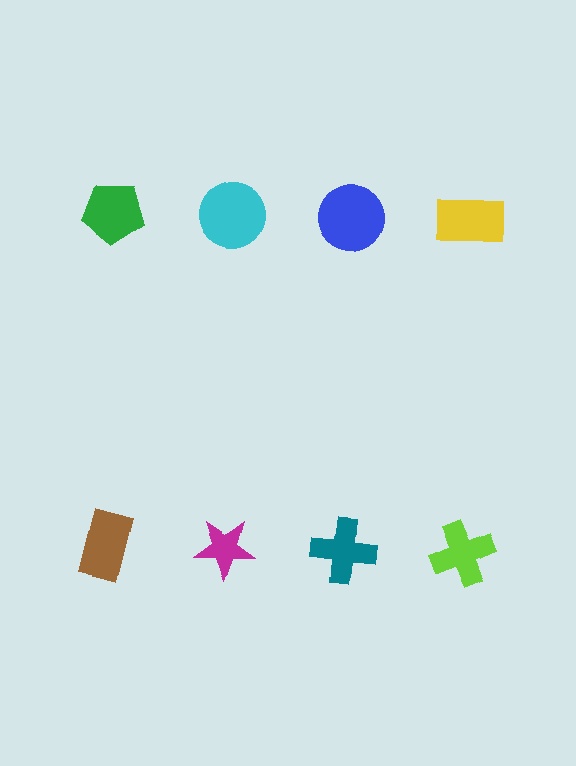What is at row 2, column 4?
A lime cross.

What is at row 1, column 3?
A blue circle.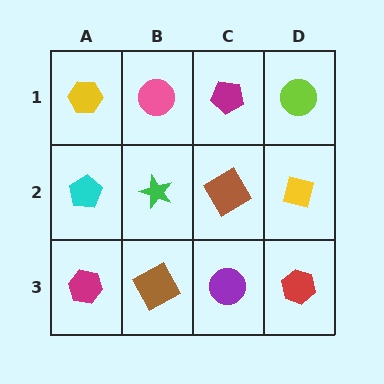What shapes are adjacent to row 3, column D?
A yellow square (row 2, column D), a purple circle (row 3, column C).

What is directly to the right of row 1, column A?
A pink circle.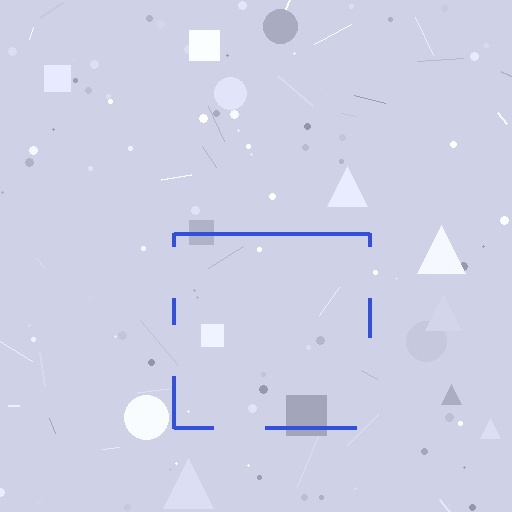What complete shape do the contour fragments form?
The contour fragments form a square.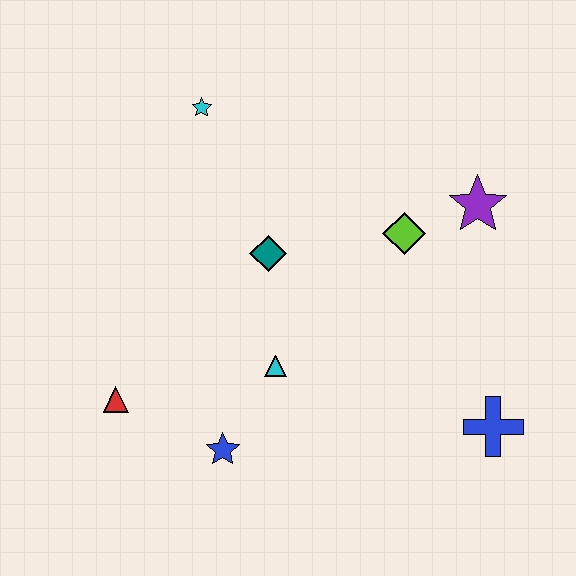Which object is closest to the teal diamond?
The cyan triangle is closest to the teal diamond.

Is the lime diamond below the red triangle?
No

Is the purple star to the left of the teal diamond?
No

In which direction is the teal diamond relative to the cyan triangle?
The teal diamond is above the cyan triangle.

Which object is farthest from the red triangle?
The purple star is farthest from the red triangle.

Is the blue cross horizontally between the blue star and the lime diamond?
No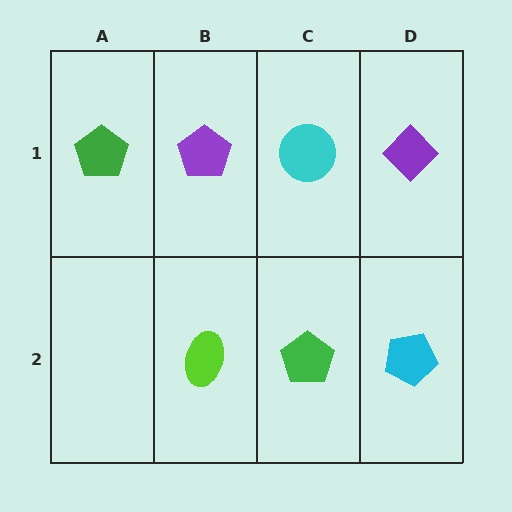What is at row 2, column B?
A lime ellipse.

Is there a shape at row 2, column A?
No, that cell is empty.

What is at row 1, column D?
A purple diamond.